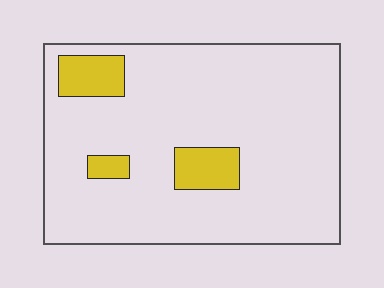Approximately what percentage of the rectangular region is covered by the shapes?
Approximately 10%.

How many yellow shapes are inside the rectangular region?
3.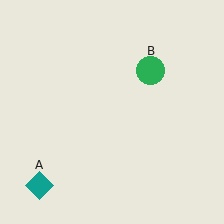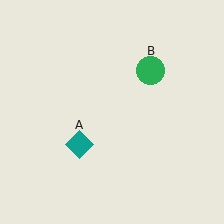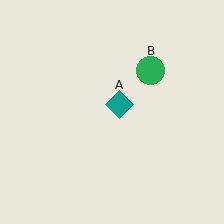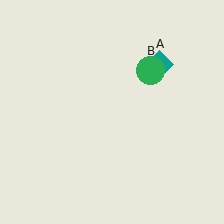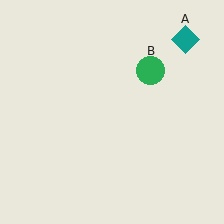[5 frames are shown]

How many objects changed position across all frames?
1 object changed position: teal diamond (object A).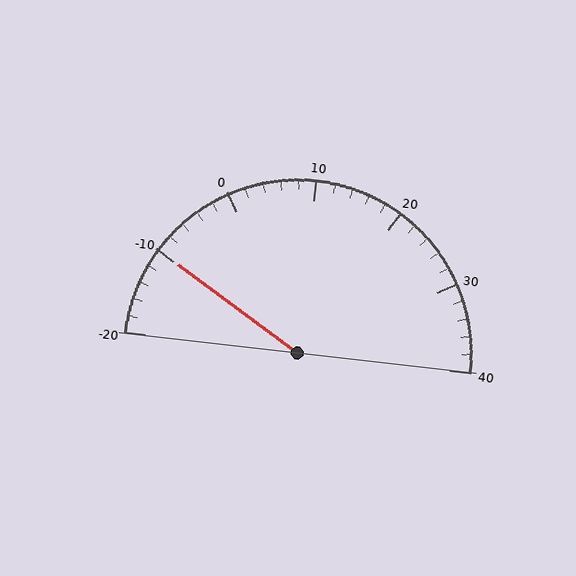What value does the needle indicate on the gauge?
The needle indicates approximately -10.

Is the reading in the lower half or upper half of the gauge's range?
The reading is in the lower half of the range (-20 to 40).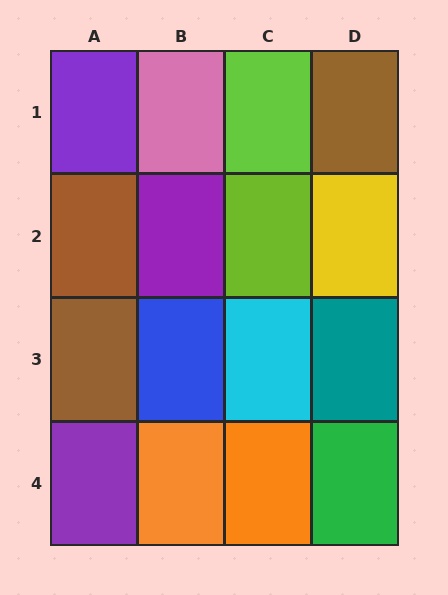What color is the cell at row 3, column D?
Teal.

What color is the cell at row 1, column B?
Pink.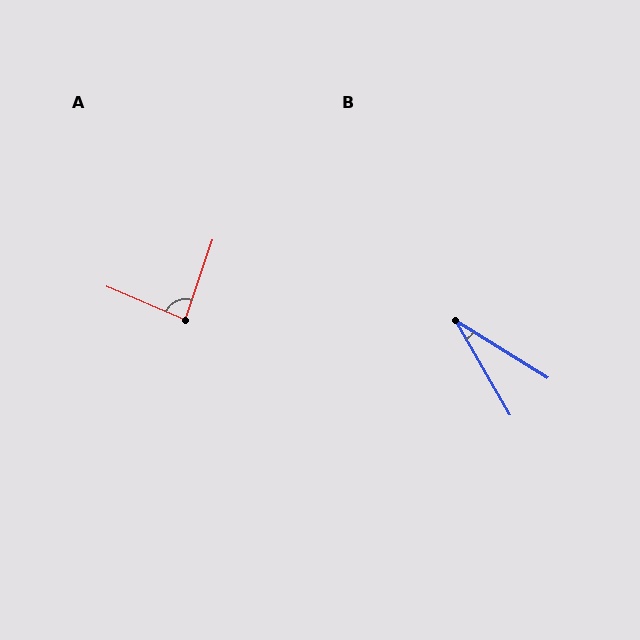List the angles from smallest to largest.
B (28°), A (86°).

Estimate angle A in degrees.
Approximately 86 degrees.